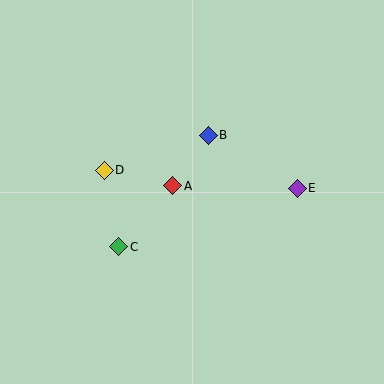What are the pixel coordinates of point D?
Point D is at (104, 170).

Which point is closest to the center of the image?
Point A at (173, 186) is closest to the center.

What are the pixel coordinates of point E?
Point E is at (297, 188).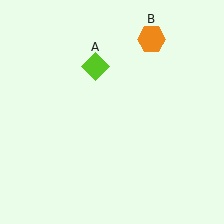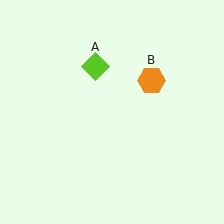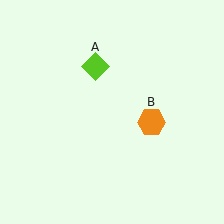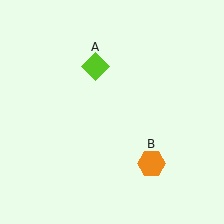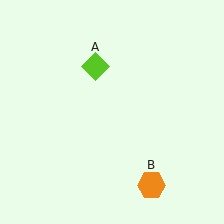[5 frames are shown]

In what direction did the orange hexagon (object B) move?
The orange hexagon (object B) moved down.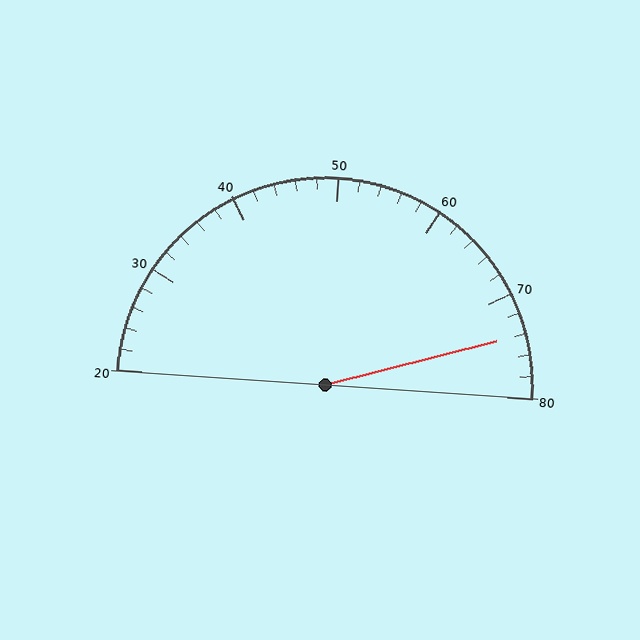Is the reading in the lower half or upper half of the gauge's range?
The reading is in the upper half of the range (20 to 80).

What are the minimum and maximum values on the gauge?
The gauge ranges from 20 to 80.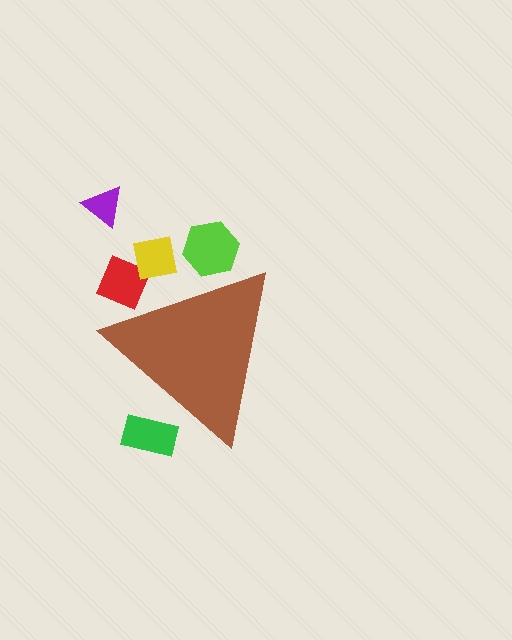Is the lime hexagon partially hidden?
Yes, the lime hexagon is partially hidden behind the brown triangle.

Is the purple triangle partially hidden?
No, the purple triangle is fully visible.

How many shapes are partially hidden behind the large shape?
4 shapes are partially hidden.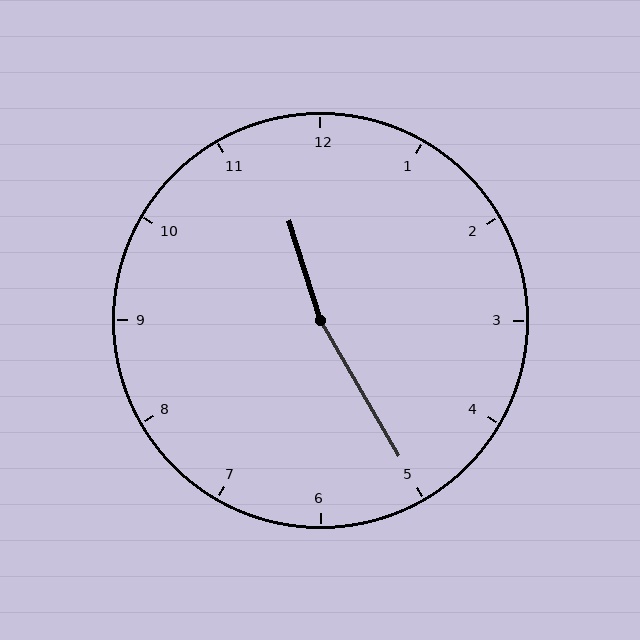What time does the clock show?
11:25.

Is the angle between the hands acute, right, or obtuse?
It is obtuse.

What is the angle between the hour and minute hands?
Approximately 168 degrees.